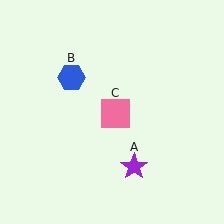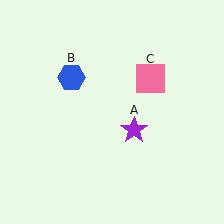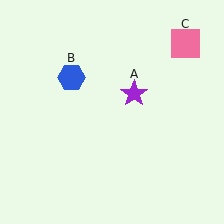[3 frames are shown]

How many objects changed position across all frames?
2 objects changed position: purple star (object A), pink square (object C).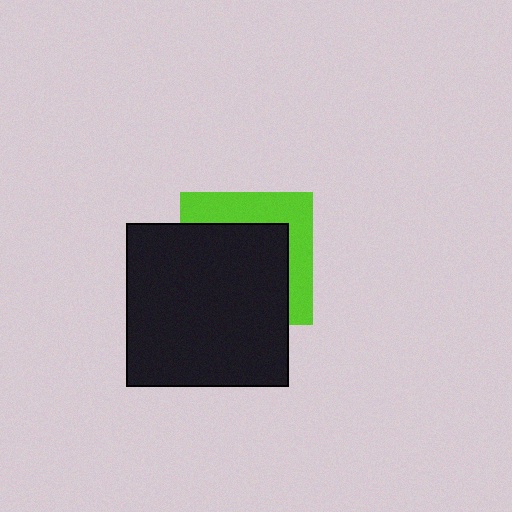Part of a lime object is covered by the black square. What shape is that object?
It is a square.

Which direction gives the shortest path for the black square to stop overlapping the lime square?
Moving toward the lower-left gives the shortest separation.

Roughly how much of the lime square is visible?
A small part of it is visible (roughly 38%).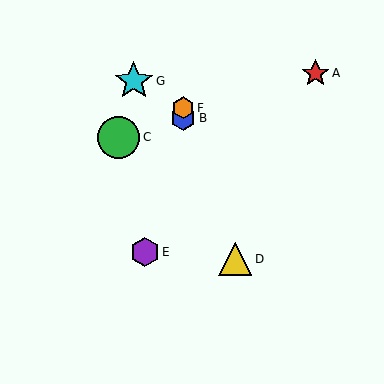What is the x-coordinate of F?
Object F is at x≈183.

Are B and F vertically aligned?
Yes, both are at x≈183.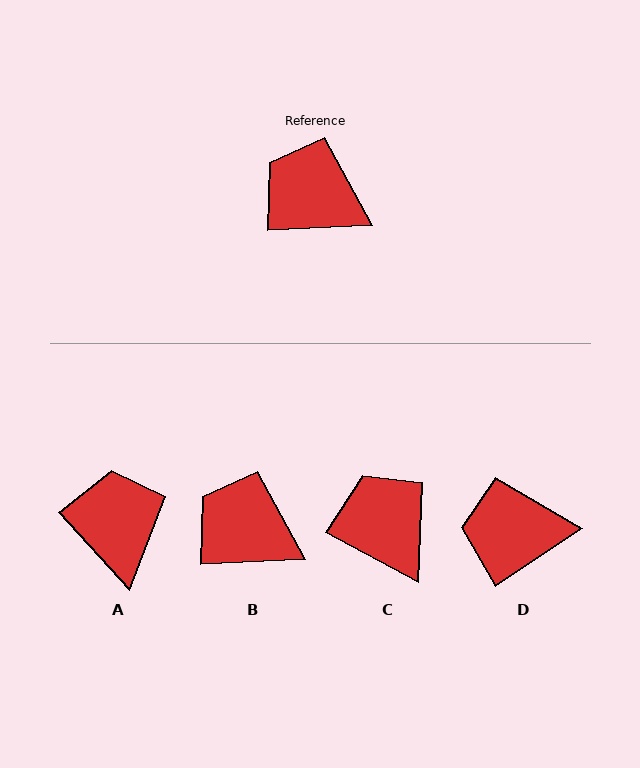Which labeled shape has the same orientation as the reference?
B.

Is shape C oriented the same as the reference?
No, it is off by about 31 degrees.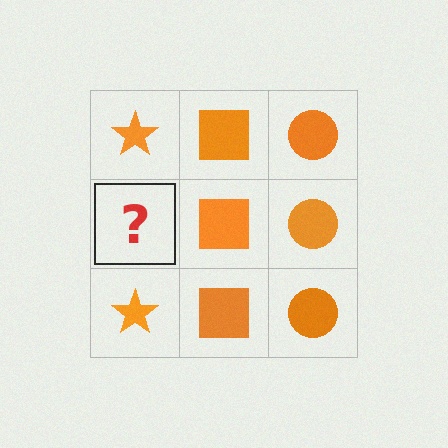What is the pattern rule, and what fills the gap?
The rule is that each column has a consistent shape. The gap should be filled with an orange star.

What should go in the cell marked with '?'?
The missing cell should contain an orange star.